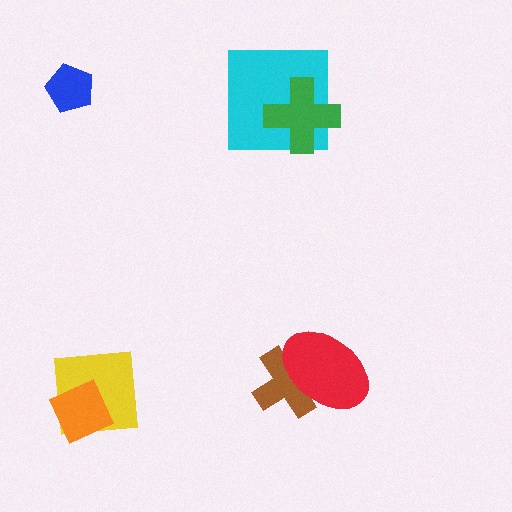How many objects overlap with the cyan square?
1 object overlaps with the cyan square.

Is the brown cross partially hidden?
Yes, it is partially covered by another shape.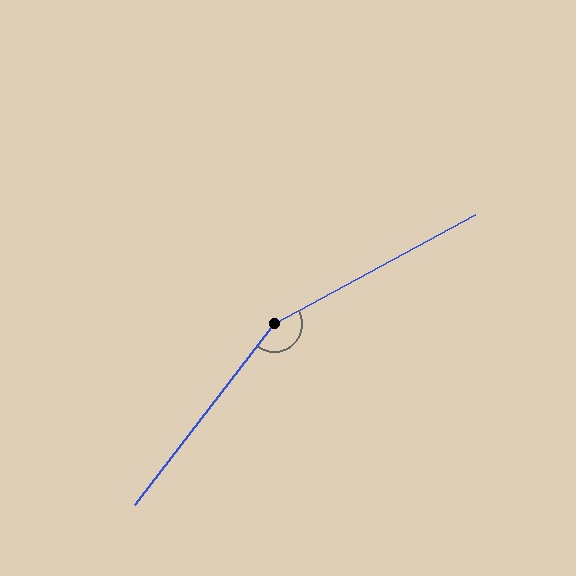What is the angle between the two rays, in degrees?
Approximately 156 degrees.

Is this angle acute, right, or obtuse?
It is obtuse.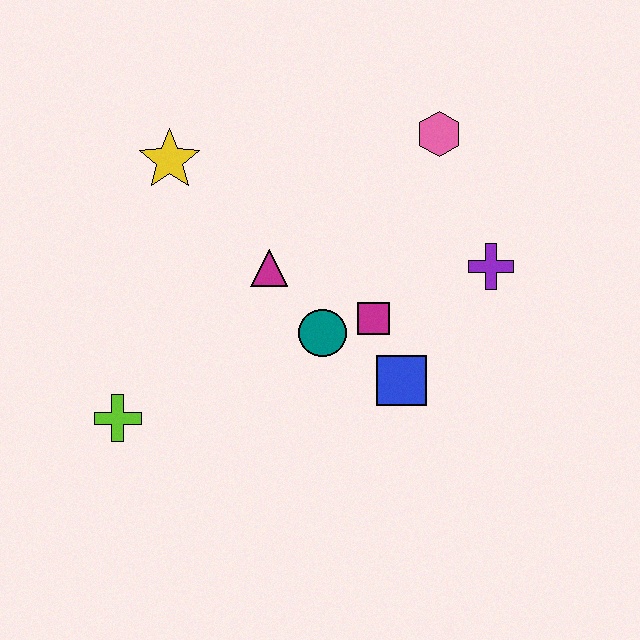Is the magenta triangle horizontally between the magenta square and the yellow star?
Yes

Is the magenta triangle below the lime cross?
No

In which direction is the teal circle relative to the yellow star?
The teal circle is below the yellow star.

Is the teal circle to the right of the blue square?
No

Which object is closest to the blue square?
The magenta square is closest to the blue square.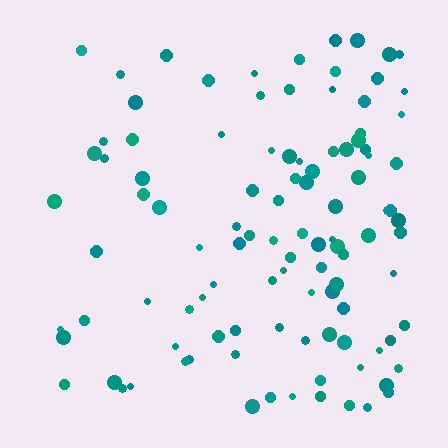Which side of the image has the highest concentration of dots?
The right.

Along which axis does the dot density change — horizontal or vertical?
Horizontal.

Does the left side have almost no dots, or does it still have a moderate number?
Still a moderate number, just noticeably fewer than the right.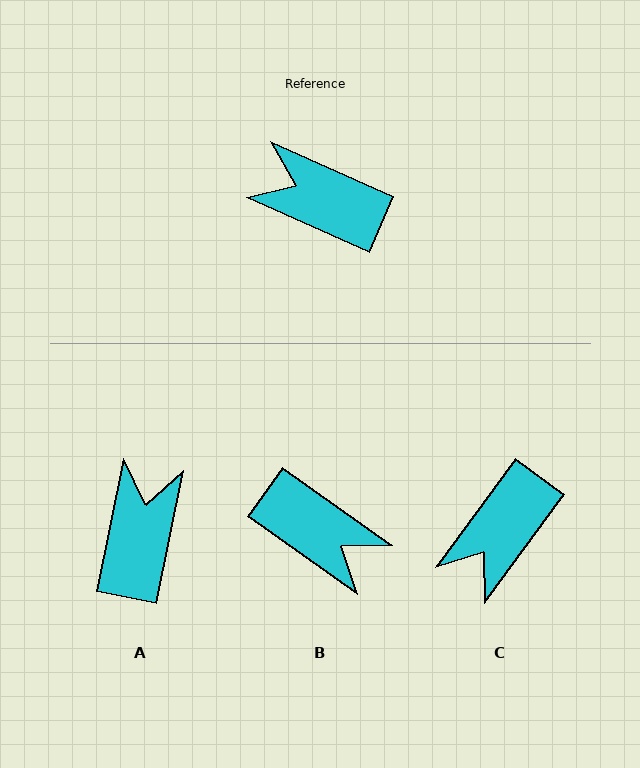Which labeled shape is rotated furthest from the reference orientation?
B, about 169 degrees away.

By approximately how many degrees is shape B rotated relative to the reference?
Approximately 169 degrees counter-clockwise.